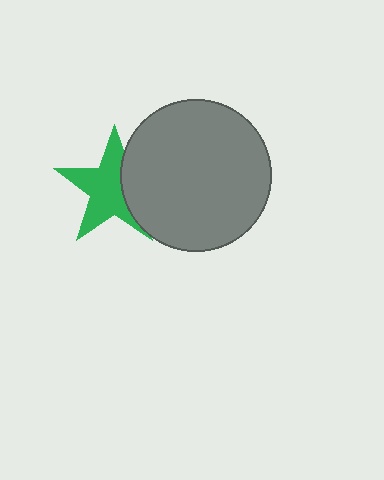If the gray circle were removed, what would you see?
You would see the complete green star.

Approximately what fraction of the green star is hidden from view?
Roughly 33% of the green star is hidden behind the gray circle.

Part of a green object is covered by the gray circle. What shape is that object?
It is a star.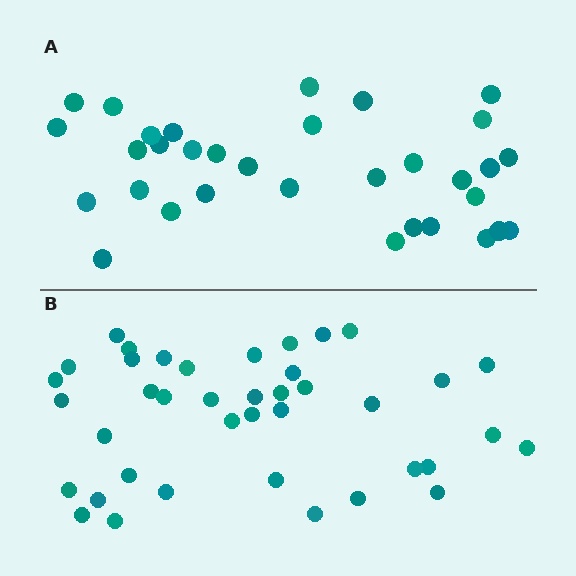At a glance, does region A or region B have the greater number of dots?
Region B (the bottom region) has more dots.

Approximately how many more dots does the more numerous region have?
Region B has roughly 8 or so more dots than region A.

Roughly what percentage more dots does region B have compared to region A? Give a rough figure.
About 20% more.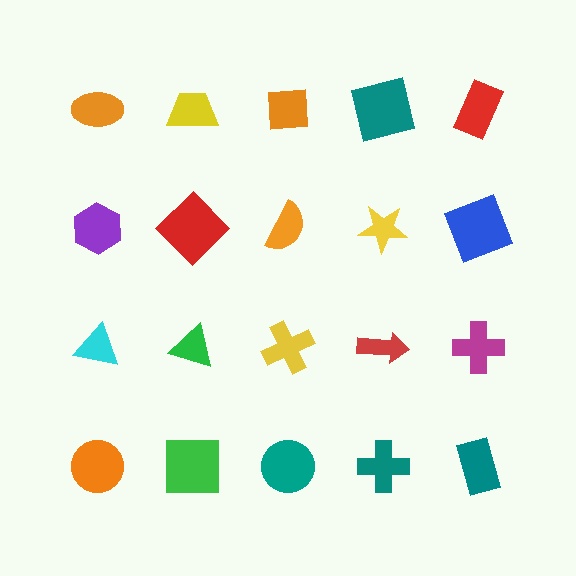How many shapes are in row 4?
5 shapes.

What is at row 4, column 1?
An orange circle.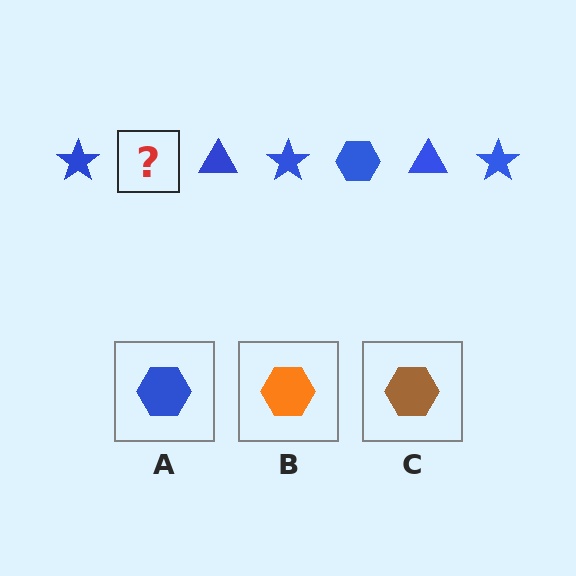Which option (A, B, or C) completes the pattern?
A.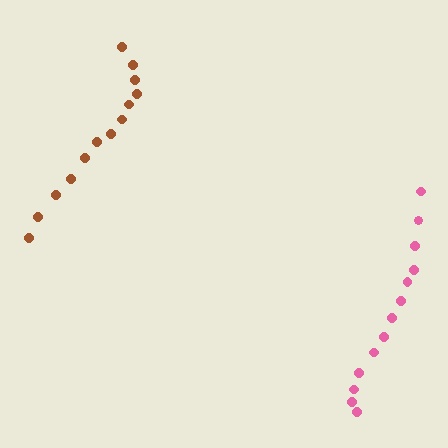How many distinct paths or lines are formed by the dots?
There are 2 distinct paths.